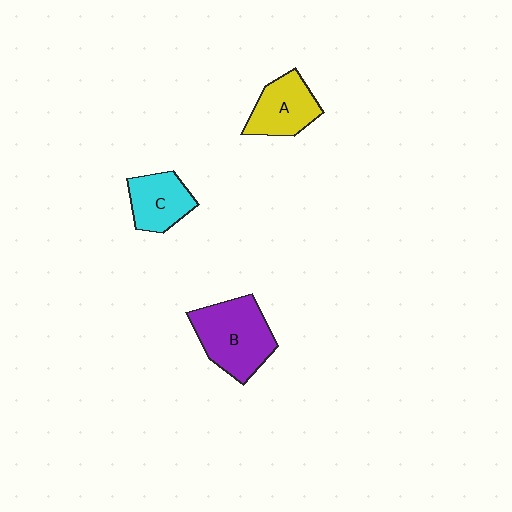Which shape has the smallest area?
Shape C (cyan).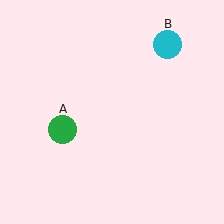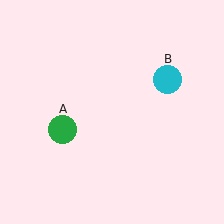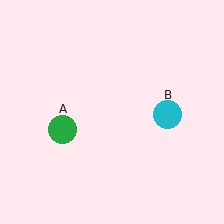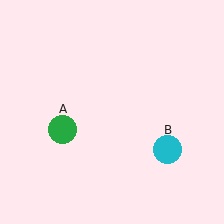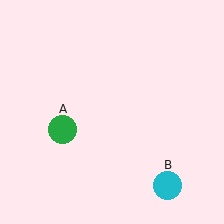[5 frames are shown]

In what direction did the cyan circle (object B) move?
The cyan circle (object B) moved down.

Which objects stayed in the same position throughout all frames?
Green circle (object A) remained stationary.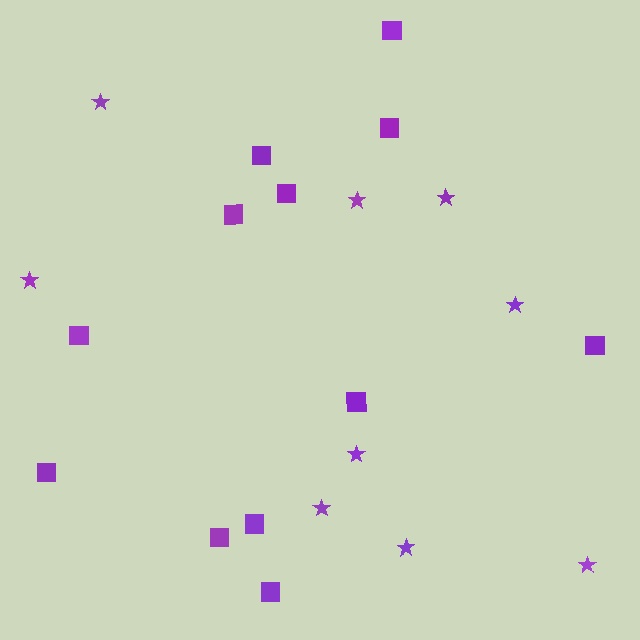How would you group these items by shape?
There are 2 groups: one group of squares (12) and one group of stars (9).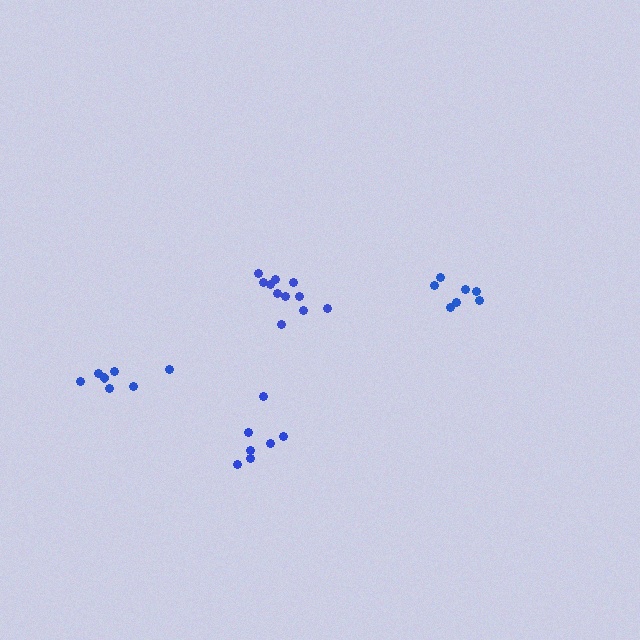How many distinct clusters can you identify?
There are 4 distinct clusters.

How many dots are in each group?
Group 1: 7 dots, Group 2: 7 dots, Group 3: 11 dots, Group 4: 8 dots (33 total).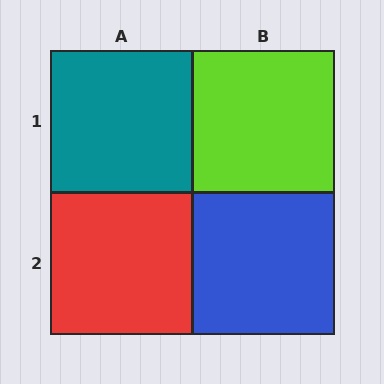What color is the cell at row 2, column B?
Blue.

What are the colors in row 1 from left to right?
Teal, lime.